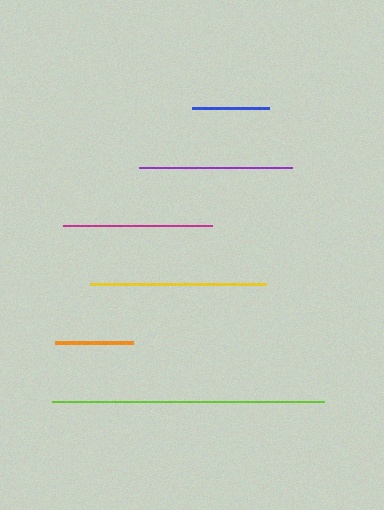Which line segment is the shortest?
The blue line is the shortest at approximately 77 pixels.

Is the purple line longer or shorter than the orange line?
The purple line is longer than the orange line.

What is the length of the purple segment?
The purple segment is approximately 153 pixels long.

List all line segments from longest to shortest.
From longest to shortest: lime, yellow, purple, magenta, orange, blue.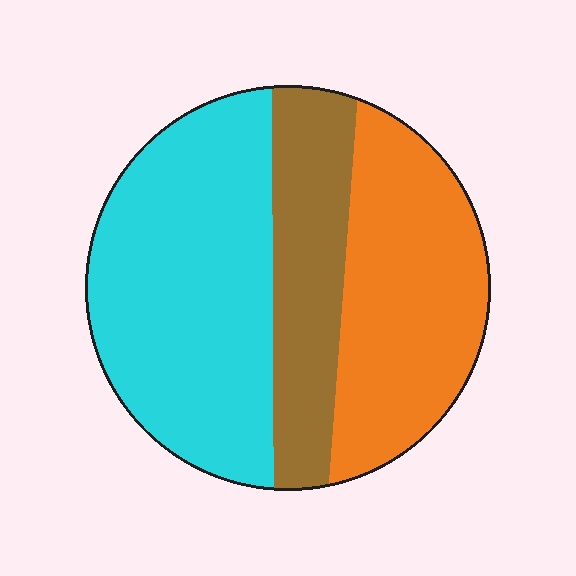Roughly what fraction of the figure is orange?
Orange takes up between a quarter and a half of the figure.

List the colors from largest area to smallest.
From largest to smallest: cyan, orange, brown.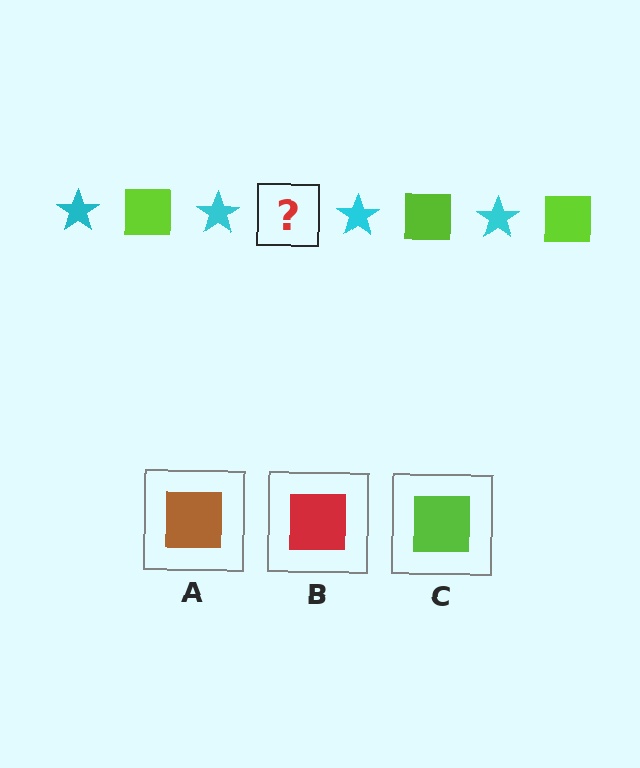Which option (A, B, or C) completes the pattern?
C.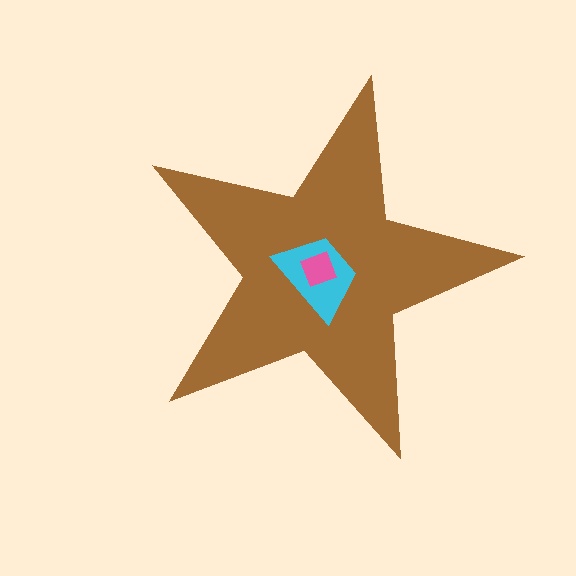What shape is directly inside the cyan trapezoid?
The pink diamond.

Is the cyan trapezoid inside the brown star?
Yes.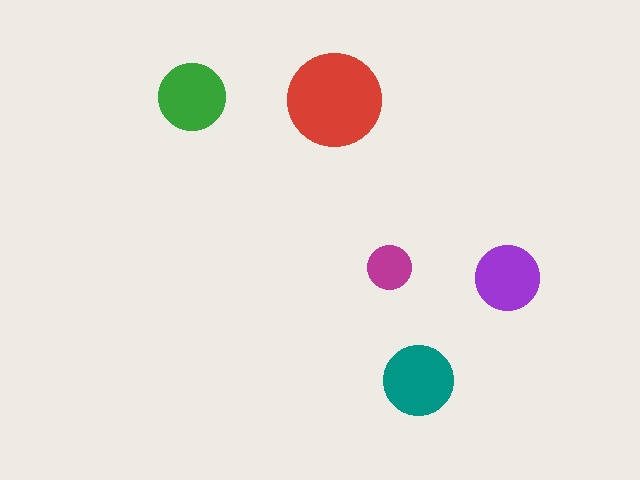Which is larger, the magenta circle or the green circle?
The green one.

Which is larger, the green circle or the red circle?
The red one.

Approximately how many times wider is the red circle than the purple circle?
About 1.5 times wider.